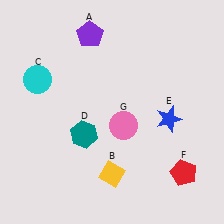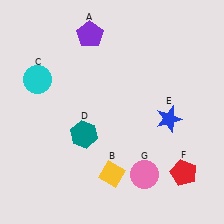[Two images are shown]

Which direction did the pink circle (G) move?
The pink circle (G) moved down.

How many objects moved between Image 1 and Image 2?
1 object moved between the two images.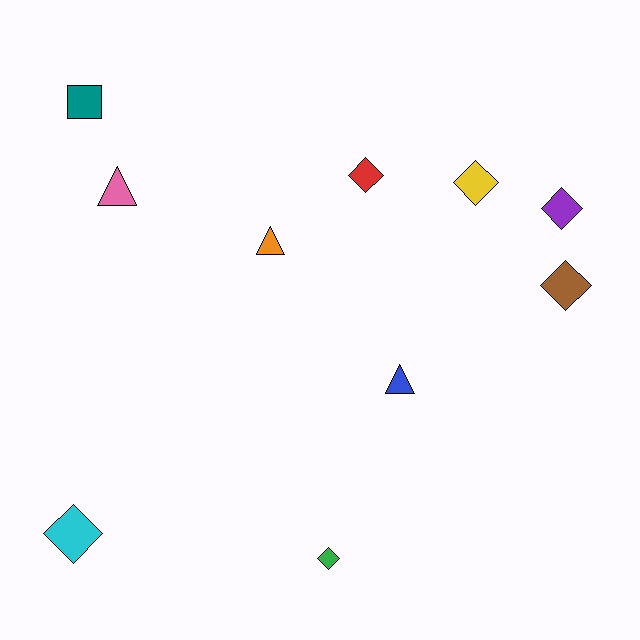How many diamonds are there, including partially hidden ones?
There are 6 diamonds.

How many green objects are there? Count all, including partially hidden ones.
There is 1 green object.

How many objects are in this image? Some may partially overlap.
There are 10 objects.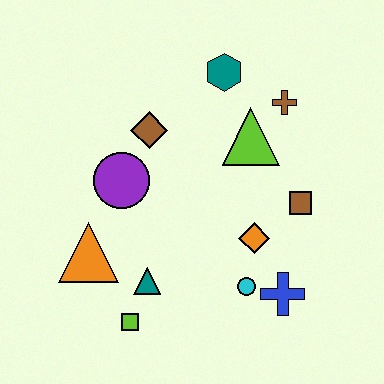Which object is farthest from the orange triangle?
The brown cross is farthest from the orange triangle.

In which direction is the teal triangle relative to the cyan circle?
The teal triangle is to the left of the cyan circle.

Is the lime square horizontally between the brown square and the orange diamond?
No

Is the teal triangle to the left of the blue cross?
Yes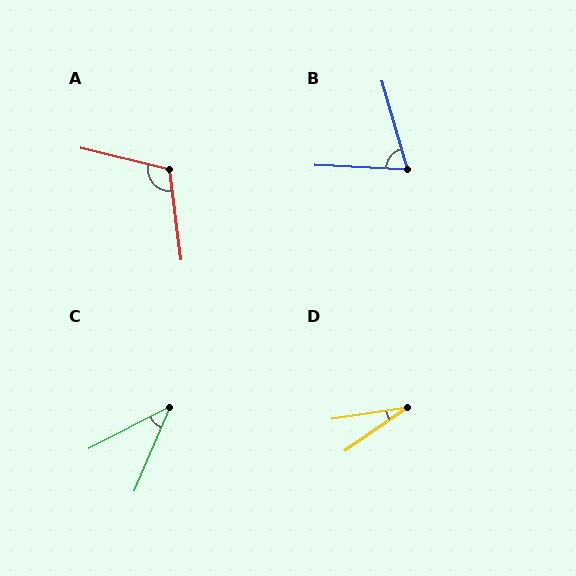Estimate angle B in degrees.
Approximately 71 degrees.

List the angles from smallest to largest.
D (26°), C (40°), B (71°), A (111°).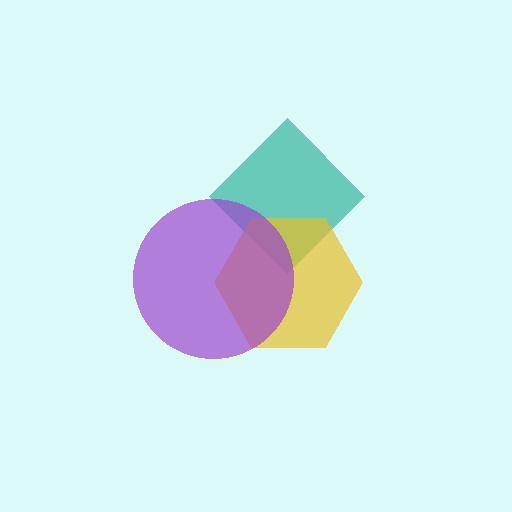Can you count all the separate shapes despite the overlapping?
Yes, there are 3 separate shapes.